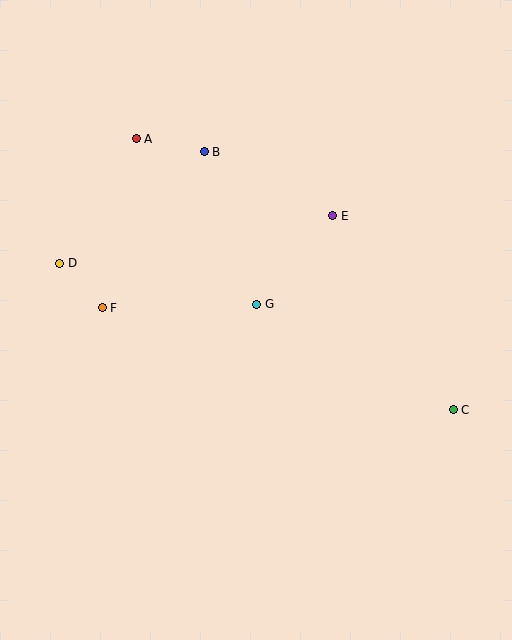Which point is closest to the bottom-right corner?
Point C is closest to the bottom-right corner.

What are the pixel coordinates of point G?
Point G is at (257, 304).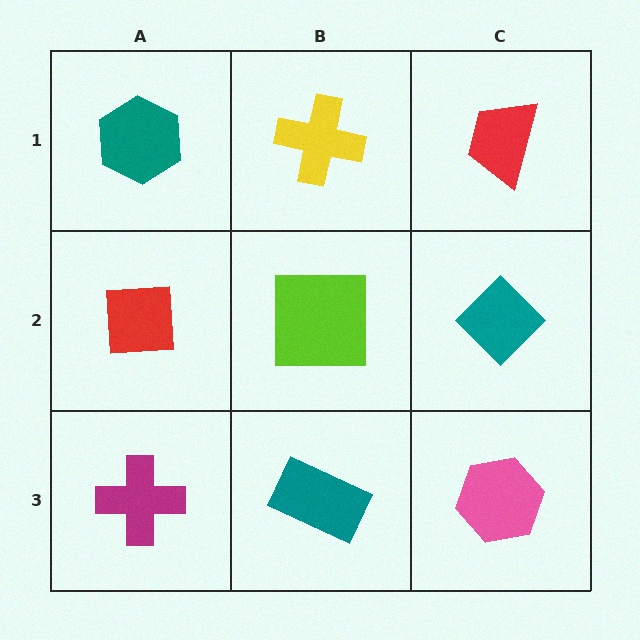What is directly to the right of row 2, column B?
A teal diamond.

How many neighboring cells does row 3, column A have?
2.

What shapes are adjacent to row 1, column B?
A lime square (row 2, column B), a teal hexagon (row 1, column A), a red trapezoid (row 1, column C).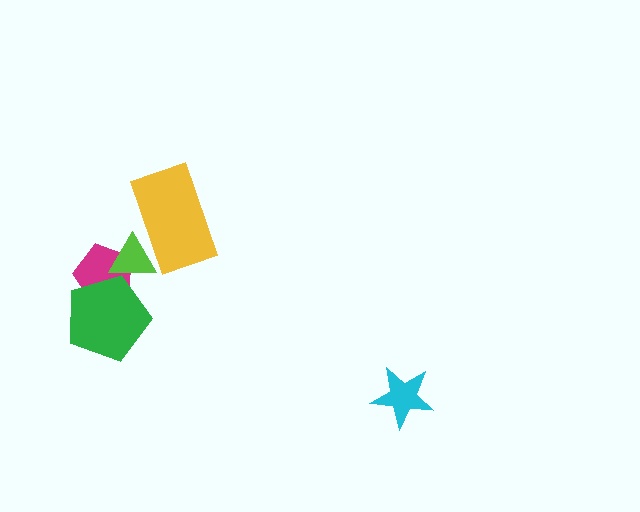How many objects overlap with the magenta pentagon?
2 objects overlap with the magenta pentagon.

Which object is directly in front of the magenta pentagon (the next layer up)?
The lime triangle is directly in front of the magenta pentagon.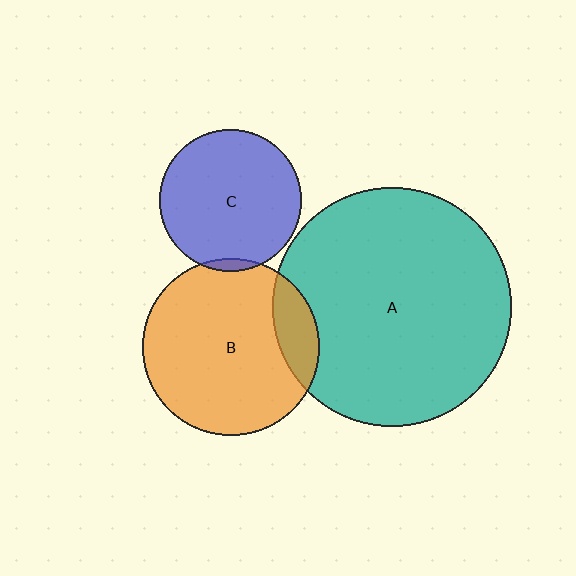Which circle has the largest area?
Circle A (teal).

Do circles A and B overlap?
Yes.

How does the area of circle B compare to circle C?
Approximately 1.5 times.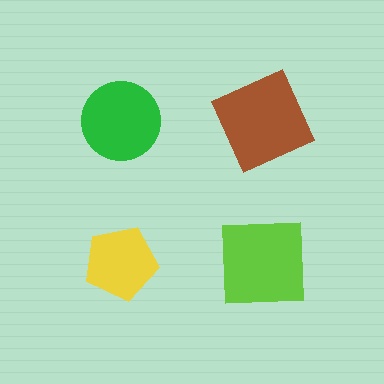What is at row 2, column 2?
A lime square.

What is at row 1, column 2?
A brown square.